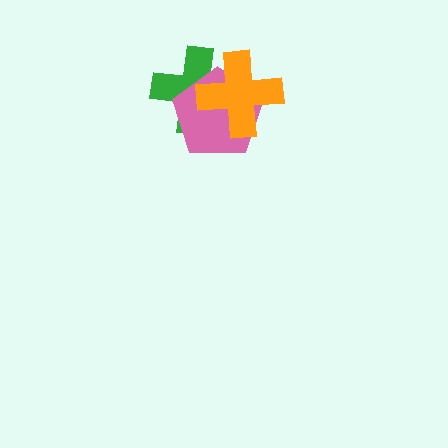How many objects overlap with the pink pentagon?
2 objects overlap with the pink pentagon.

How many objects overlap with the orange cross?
2 objects overlap with the orange cross.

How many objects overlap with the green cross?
2 objects overlap with the green cross.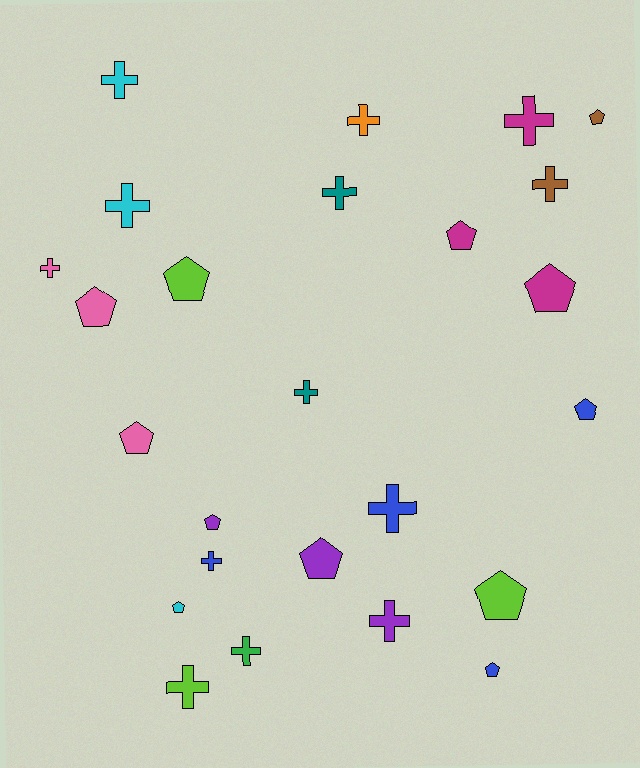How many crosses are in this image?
There are 13 crosses.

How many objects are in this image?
There are 25 objects.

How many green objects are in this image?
There is 1 green object.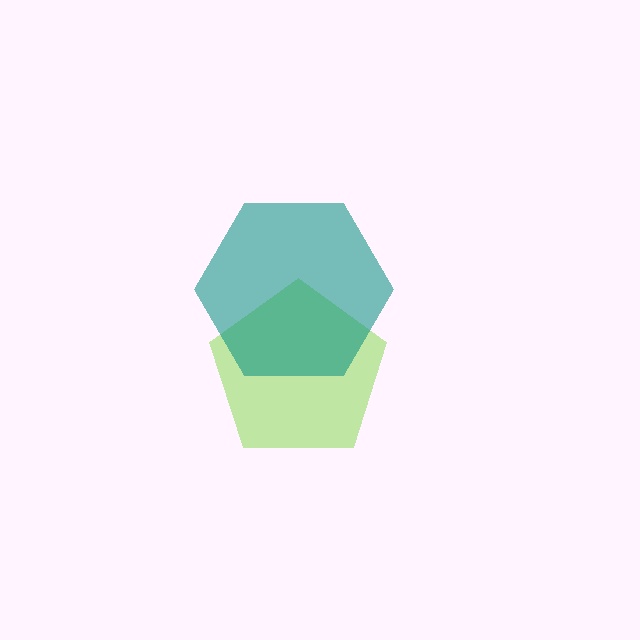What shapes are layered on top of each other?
The layered shapes are: a lime pentagon, a teal hexagon.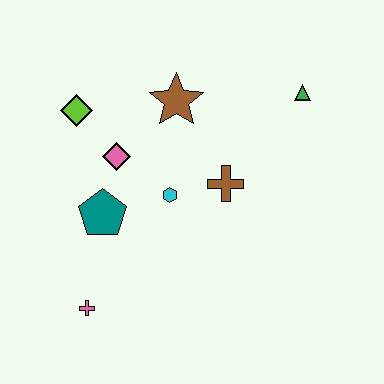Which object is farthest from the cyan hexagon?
The green triangle is farthest from the cyan hexagon.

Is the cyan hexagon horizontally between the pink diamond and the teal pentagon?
No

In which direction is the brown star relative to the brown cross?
The brown star is above the brown cross.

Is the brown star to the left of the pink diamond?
No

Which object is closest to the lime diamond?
The pink diamond is closest to the lime diamond.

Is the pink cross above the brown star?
No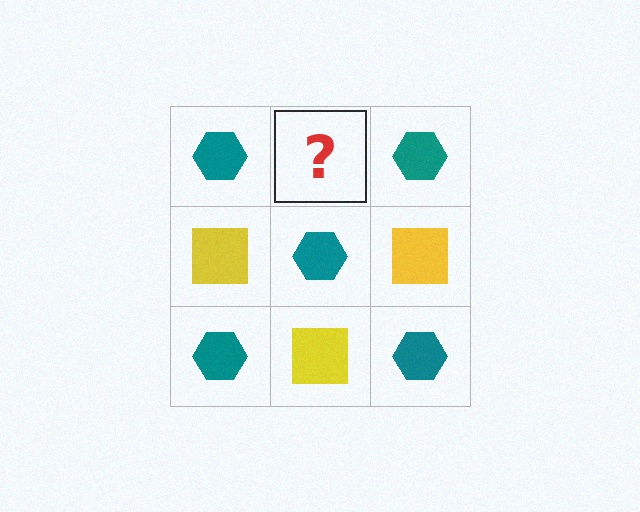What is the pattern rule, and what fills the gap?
The rule is that it alternates teal hexagon and yellow square in a checkerboard pattern. The gap should be filled with a yellow square.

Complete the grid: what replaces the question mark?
The question mark should be replaced with a yellow square.